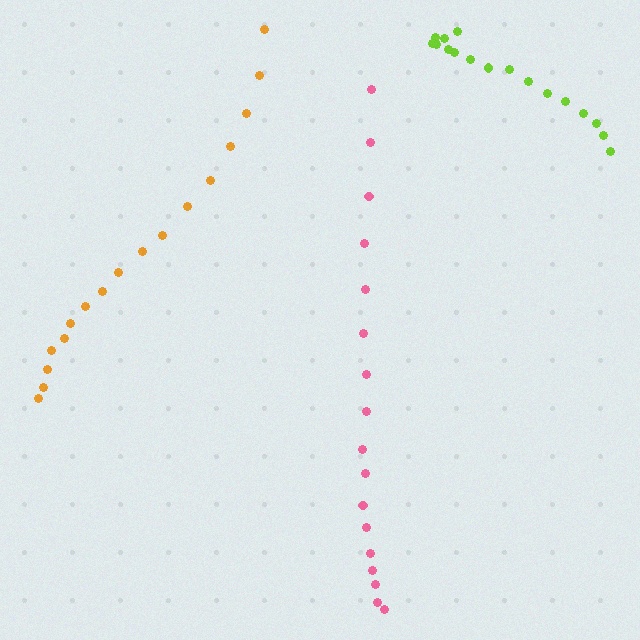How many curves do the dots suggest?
There are 3 distinct paths.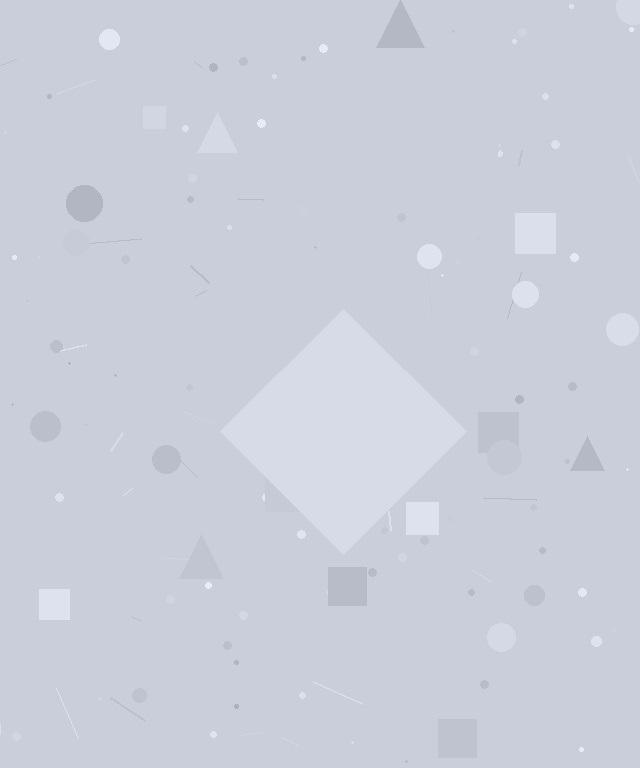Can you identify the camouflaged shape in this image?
The camouflaged shape is a diamond.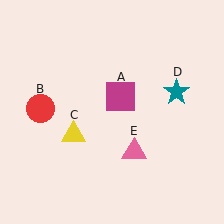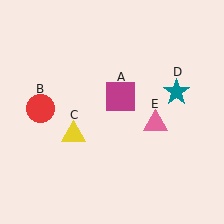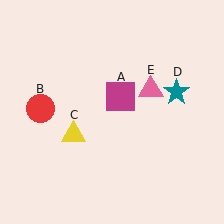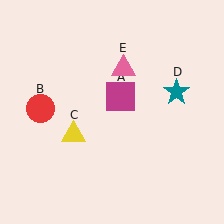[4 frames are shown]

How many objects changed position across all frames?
1 object changed position: pink triangle (object E).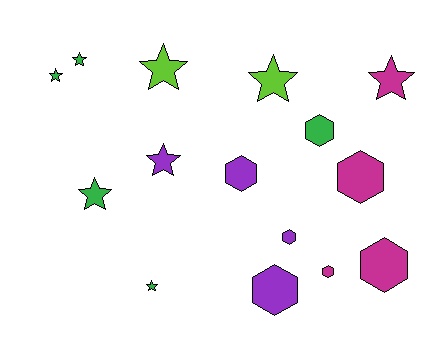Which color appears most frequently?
Green, with 5 objects.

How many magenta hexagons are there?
There are 3 magenta hexagons.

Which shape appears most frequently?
Star, with 8 objects.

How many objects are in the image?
There are 15 objects.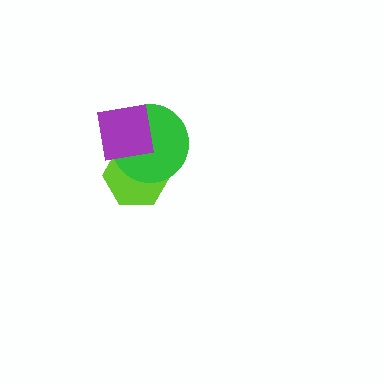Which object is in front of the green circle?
The purple square is in front of the green circle.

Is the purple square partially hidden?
No, no other shape covers it.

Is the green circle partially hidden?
Yes, it is partially covered by another shape.